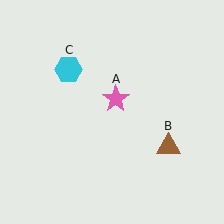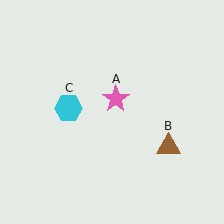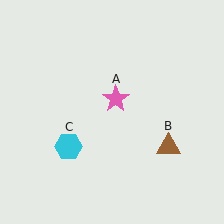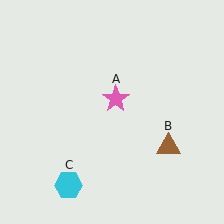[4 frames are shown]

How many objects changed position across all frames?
1 object changed position: cyan hexagon (object C).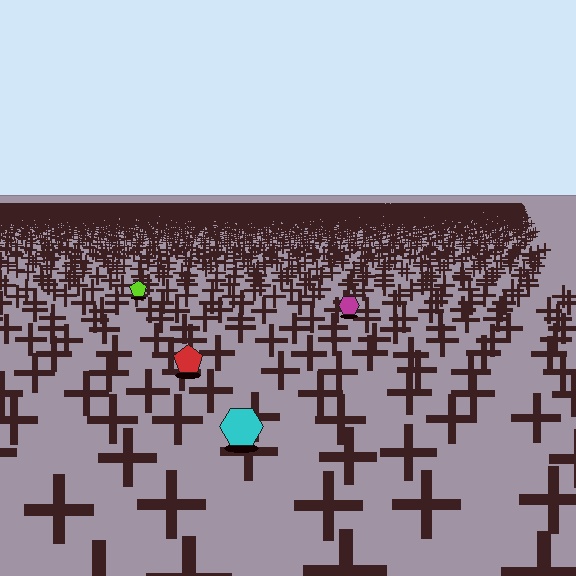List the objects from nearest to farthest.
From nearest to farthest: the cyan hexagon, the red pentagon, the magenta hexagon, the lime pentagon.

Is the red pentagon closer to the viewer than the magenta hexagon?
Yes. The red pentagon is closer — you can tell from the texture gradient: the ground texture is coarser near it.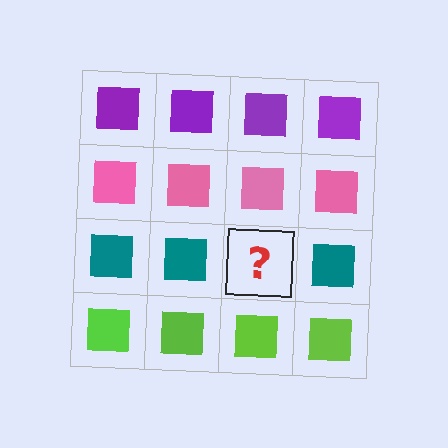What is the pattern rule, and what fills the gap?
The rule is that each row has a consistent color. The gap should be filled with a teal square.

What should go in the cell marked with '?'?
The missing cell should contain a teal square.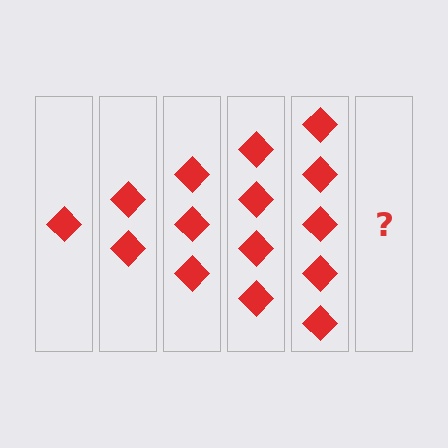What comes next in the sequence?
The next element should be 6 diamonds.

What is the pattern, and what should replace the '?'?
The pattern is that each step adds one more diamond. The '?' should be 6 diamonds.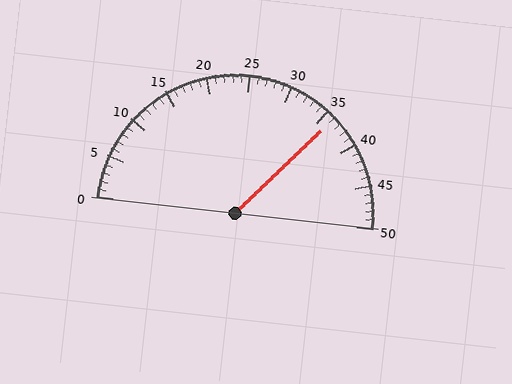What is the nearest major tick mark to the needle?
The nearest major tick mark is 35.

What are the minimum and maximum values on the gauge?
The gauge ranges from 0 to 50.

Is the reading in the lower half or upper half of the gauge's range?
The reading is in the upper half of the range (0 to 50).